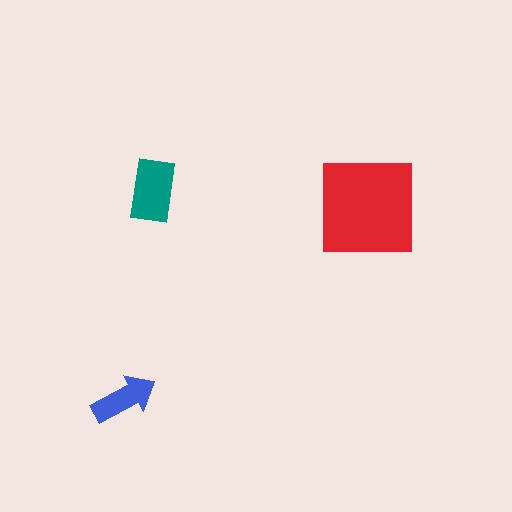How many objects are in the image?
There are 3 objects in the image.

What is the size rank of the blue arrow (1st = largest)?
3rd.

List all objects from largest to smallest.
The red square, the teal rectangle, the blue arrow.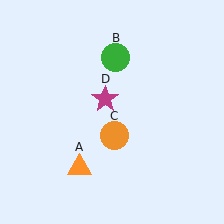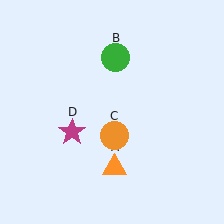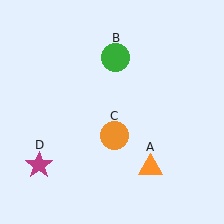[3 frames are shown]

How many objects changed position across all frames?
2 objects changed position: orange triangle (object A), magenta star (object D).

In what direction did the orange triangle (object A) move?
The orange triangle (object A) moved right.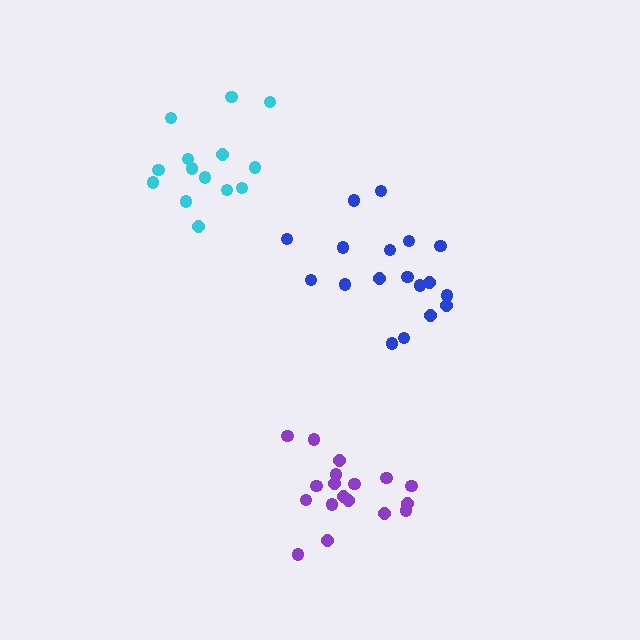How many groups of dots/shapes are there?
There are 3 groups.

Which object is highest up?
The cyan cluster is topmost.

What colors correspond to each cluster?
The clusters are colored: purple, blue, cyan.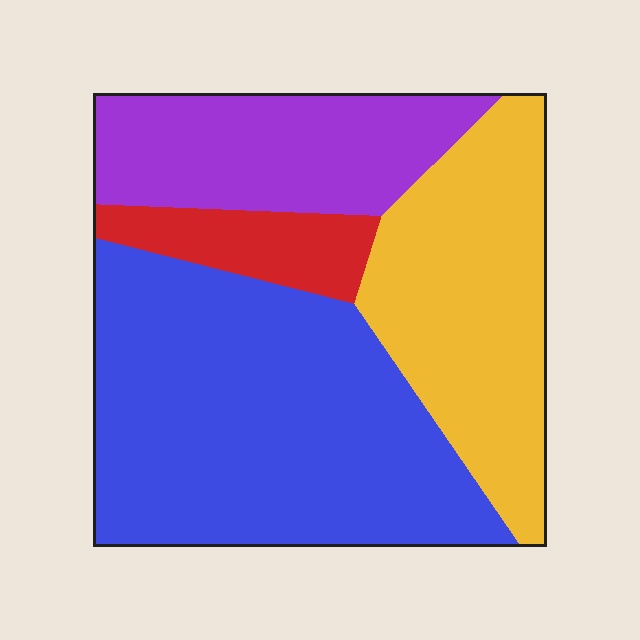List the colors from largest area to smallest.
From largest to smallest: blue, yellow, purple, red.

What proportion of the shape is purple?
Purple takes up about one fifth (1/5) of the shape.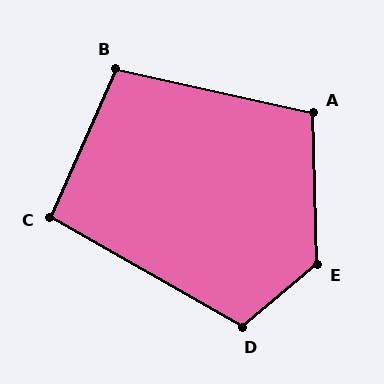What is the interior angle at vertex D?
Approximately 110 degrees (obtuse).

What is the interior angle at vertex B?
Approximately 102 degrees (obtuse).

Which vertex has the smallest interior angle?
C, at approximately 96 degrees.